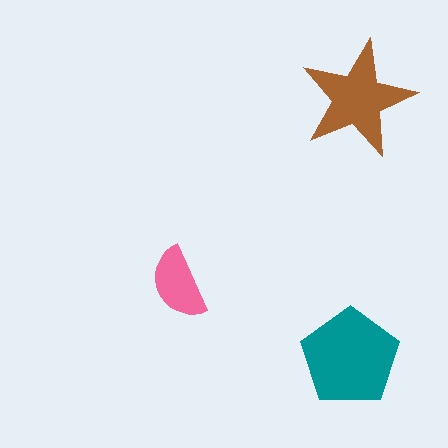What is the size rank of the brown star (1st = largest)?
2nd.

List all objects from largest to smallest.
The teal pentagon, the brown star, the pink semicircle.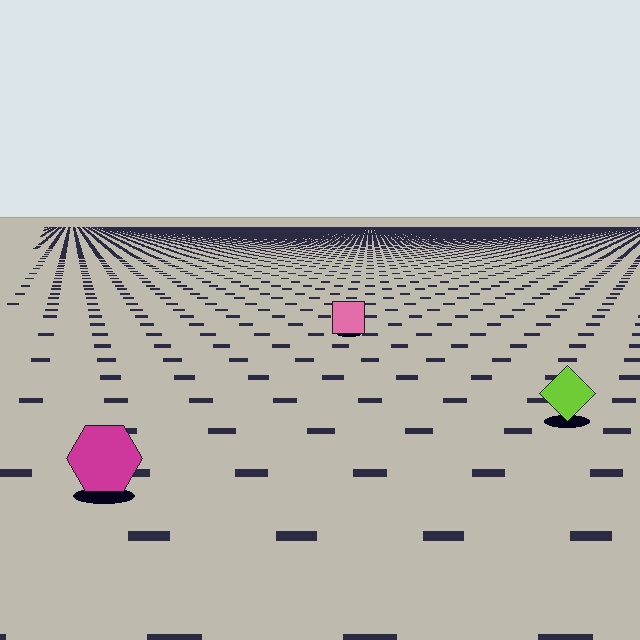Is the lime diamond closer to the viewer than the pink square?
Yes. The lime diamond is closer — you can tell from the texture gradient: the ground texture is coarser near it.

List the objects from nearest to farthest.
From nearest to farthest: the magenta hexagon, the lime diamond, the pink square.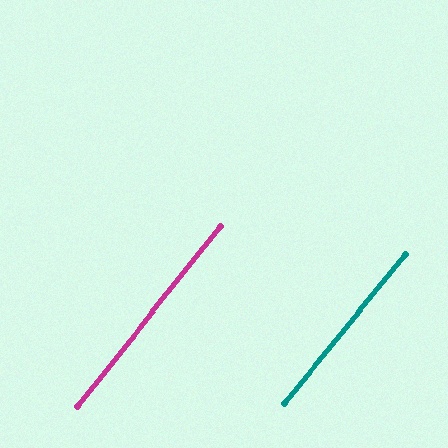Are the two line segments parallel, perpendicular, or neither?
Parallel — their directions differ by only 0.4°.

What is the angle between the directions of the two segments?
Approximately 0 degrees.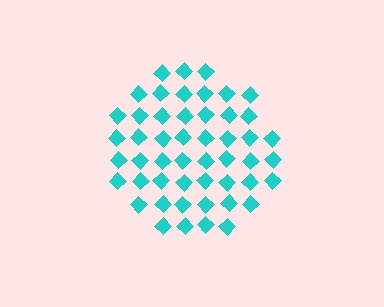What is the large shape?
The large shape is a circle.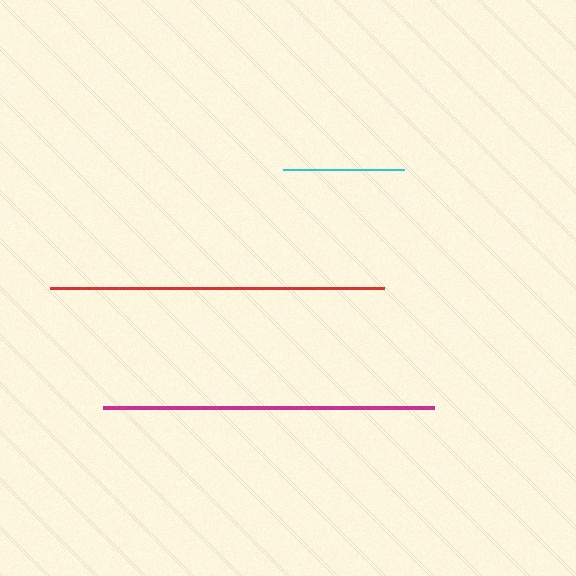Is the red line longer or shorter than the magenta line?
The red line is longer than the magenta line.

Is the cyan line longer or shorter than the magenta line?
The magenta line is longer than the cyan line.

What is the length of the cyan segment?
The cyan segment is approximately 121 pixels long.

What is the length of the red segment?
The red segment is approximately 334 pixels long.